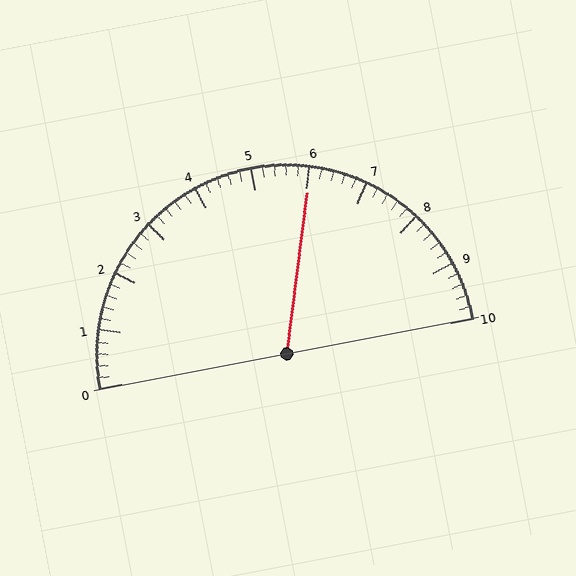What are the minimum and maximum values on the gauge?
The gauge ranges from 0 to 10.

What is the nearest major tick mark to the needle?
The nearest major tick mark is 6.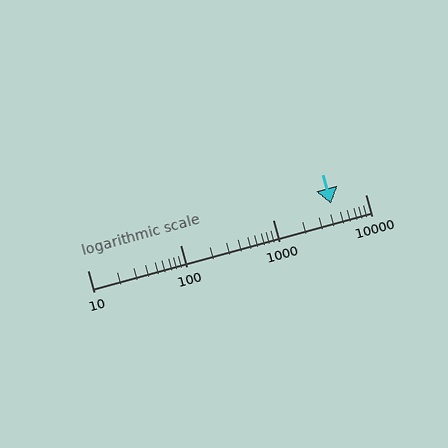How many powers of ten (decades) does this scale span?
The scale spans 3 decades, from 10 to 10000.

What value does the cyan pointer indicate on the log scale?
The pointer indicates approximately 4300.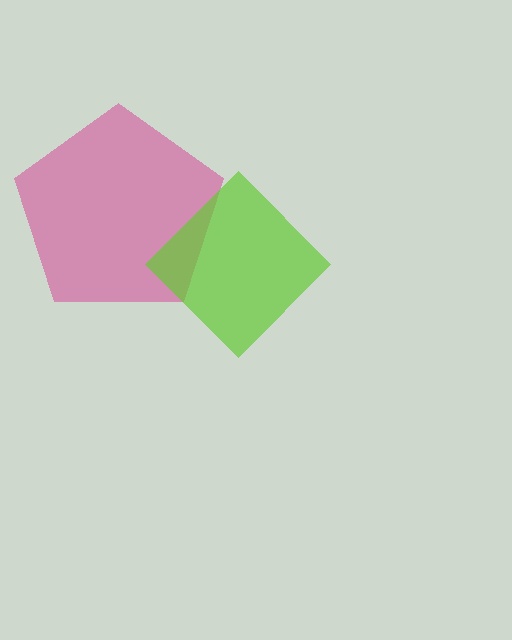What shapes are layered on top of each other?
The layered shapes are: a magenta pentagon, a lime diamond.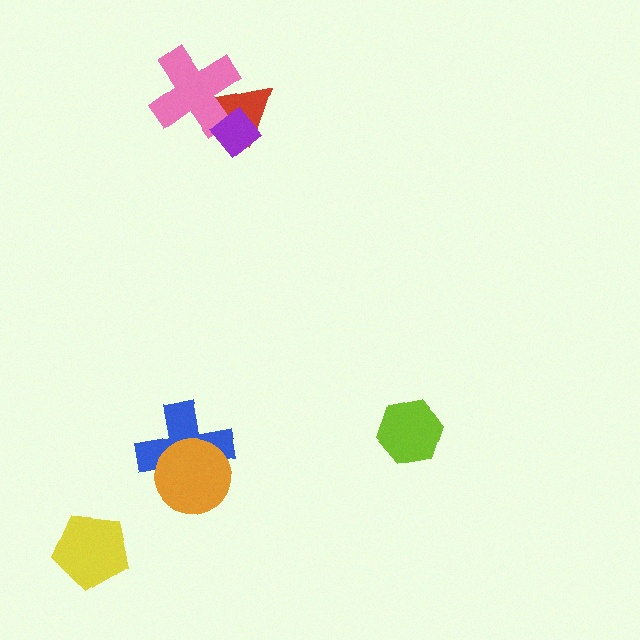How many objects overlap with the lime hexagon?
0 objects overlap with the lime hexagon.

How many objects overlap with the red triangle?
2 objects overlap with the red triangle.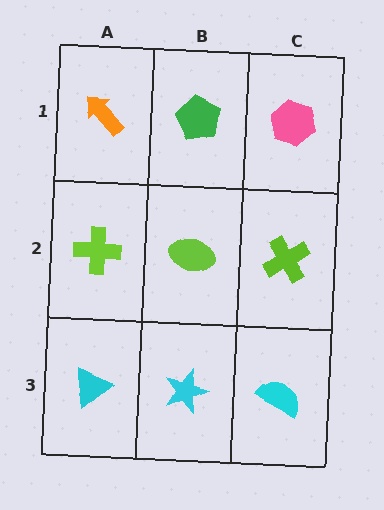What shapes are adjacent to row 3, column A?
A lime cross (row 2, column A), a cyan star (row 3, column B).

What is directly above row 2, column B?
A green pentagon.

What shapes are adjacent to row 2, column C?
A pink hexagon (row 1, column C), a cyan semicircle (row 3, column C), a lime ellipse (row 2, column B).